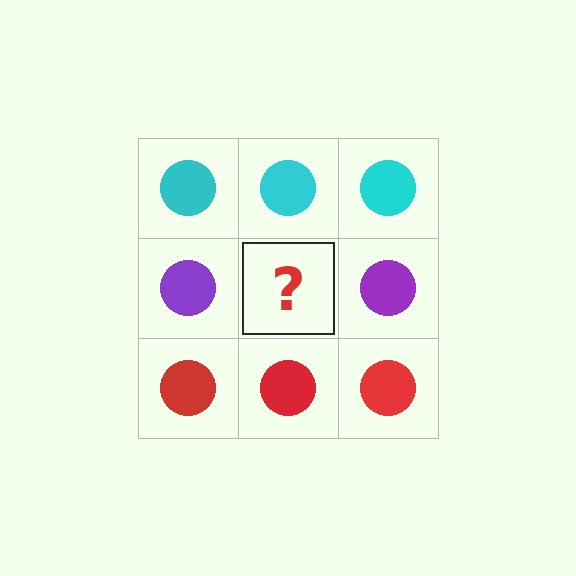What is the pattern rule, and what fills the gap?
The rule is that each row has a consistent color. The gap should be filled with a purple circle.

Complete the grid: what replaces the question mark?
The question mark should be replaced with a purple circle.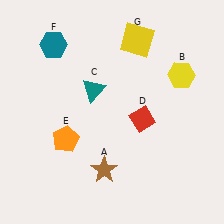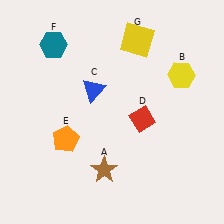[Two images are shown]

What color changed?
The triangle (C) changed from teal in Image 1 to blue in Image 2.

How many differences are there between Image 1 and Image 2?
There is 1 difference between the two images.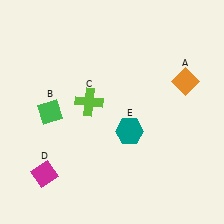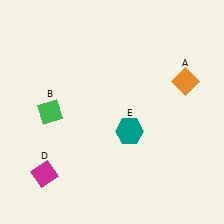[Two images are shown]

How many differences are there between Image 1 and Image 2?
There is 1 difference between the two images.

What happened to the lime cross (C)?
The lime cross (C) was removed in Image 2. It was in the top-left area of Image 1.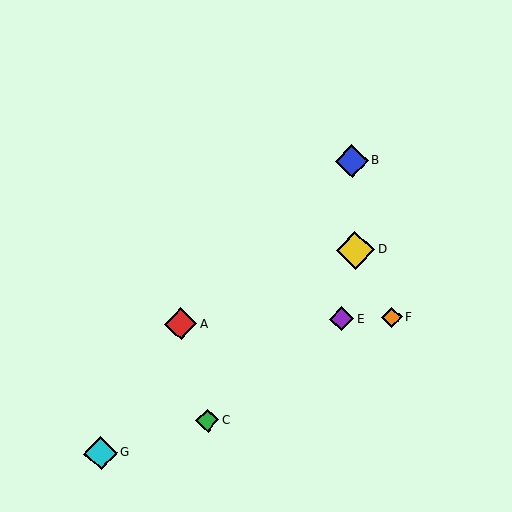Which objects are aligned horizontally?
Objects A, E, F are aligned horizontally.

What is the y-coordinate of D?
Object D is at y≈250.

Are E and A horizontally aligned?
Yes, both are at y≈319.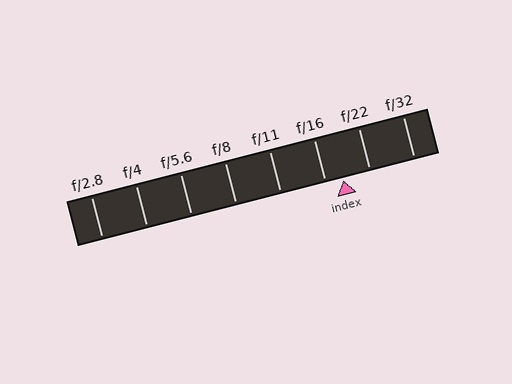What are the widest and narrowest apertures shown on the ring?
The widest aperture shown is f/2.8 and the narrowest is f/32.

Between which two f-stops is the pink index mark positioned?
The index mark is between f/16 and f/22.